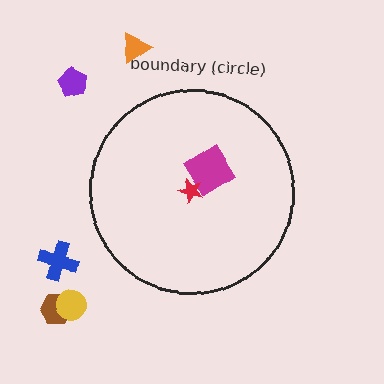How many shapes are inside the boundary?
2 inside, 5 outside.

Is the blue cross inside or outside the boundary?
Outside.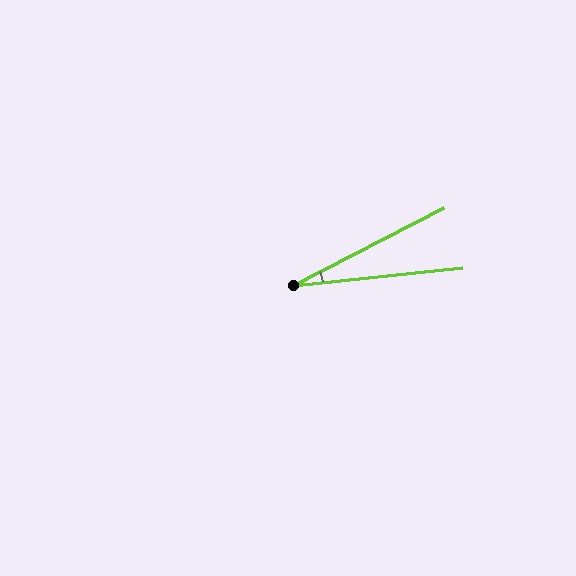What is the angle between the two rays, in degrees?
Approximately 21 degrees.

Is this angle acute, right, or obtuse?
It is acute.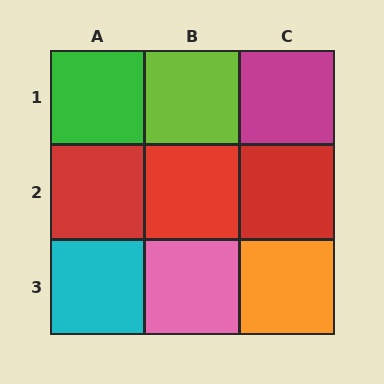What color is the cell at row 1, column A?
Green.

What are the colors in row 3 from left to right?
Cyan, pink, orange.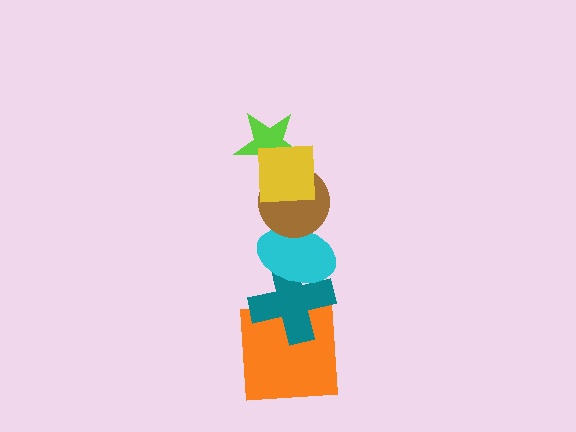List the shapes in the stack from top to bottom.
From top to bottom: the yellow square, the lime star, the brown circle, the cyan ellipse, the teal cross, the orange square.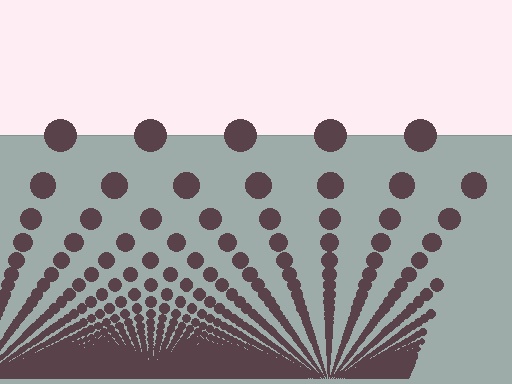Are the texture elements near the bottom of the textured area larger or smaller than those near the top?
Smaller. The gradient is inverted — elements near the bottom are smaller and denser.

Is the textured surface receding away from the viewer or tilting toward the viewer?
The surface appears to tilt toward the viewer. Texture elements get larger and sparser toward the top.